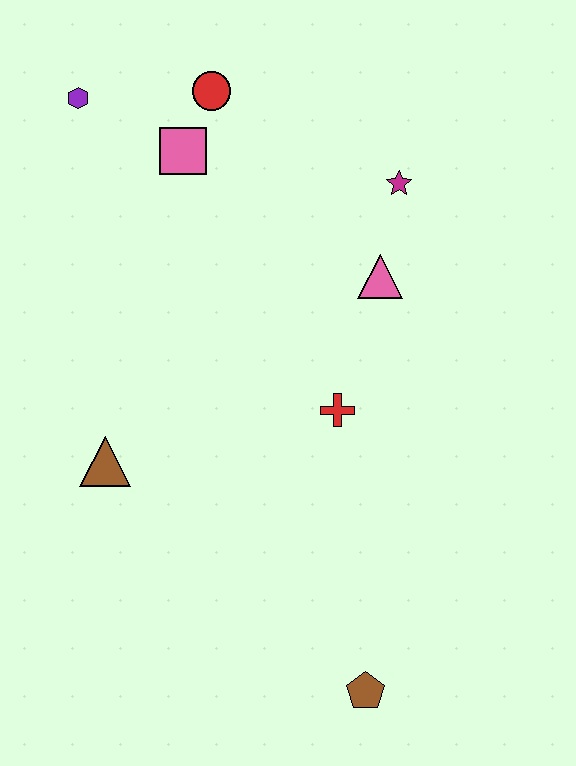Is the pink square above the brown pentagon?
Yes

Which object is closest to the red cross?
The pink triangle is closest to the red cross.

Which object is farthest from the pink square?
The brown pentagon is farthest from the pink square.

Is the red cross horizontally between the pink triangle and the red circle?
Yes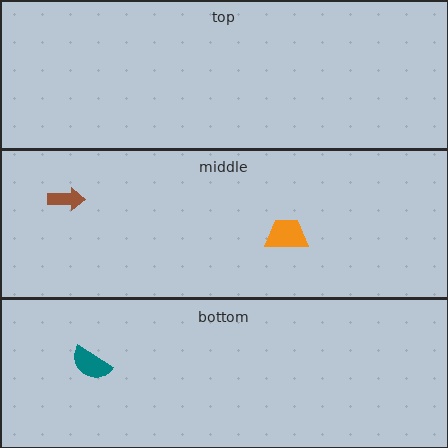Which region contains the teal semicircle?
The bottom region.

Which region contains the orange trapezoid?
The middle region.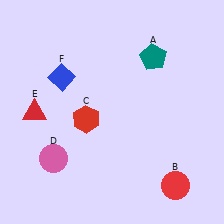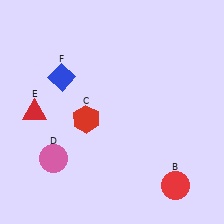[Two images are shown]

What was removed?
The teal pentagon (A) was removed in Image 2.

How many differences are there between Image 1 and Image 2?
There is 1 difference between the two images.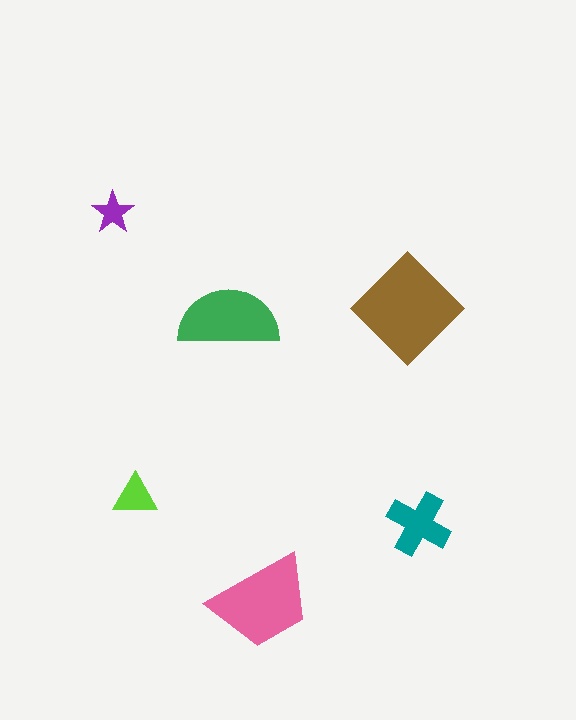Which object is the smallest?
The purple star.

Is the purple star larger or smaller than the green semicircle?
Smaller.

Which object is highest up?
The purple star is topmost.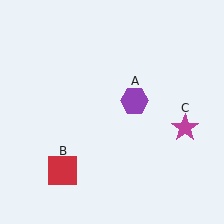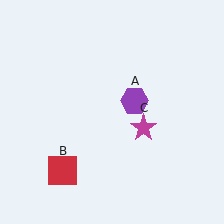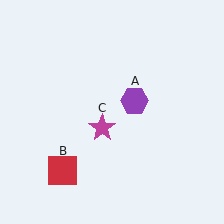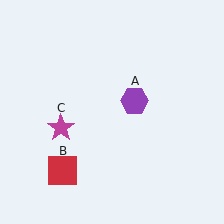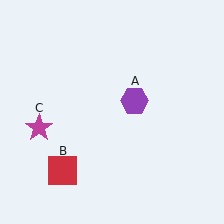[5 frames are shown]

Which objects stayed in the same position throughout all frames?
Purple hexagon (object A) and red square (object B) remained stationary.